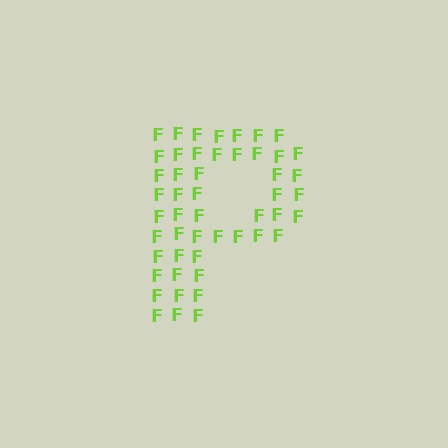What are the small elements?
The small elements are letter F's.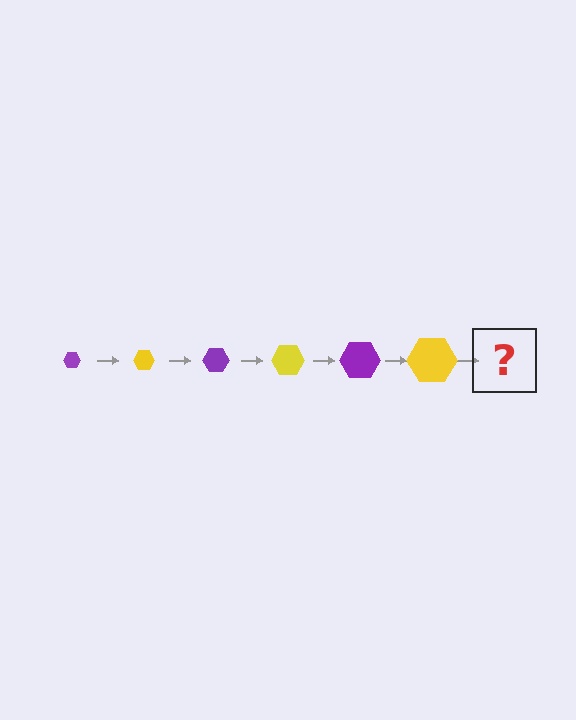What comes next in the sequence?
The next element should be a purple hexagon, larger than the previous one.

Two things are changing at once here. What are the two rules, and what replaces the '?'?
The two rules are that the hexagon grows larger each step and the color cycles through purple and yellow. The '?' should be a purple hexagon, larger than the previous one.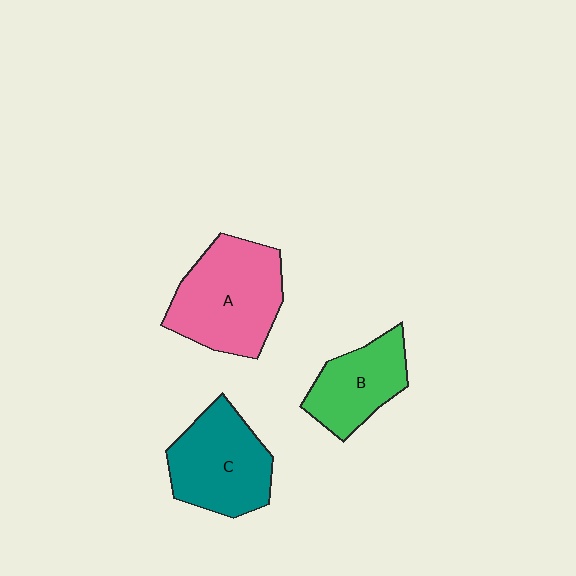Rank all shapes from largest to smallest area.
From largest to smallest: A (pink), C (teal), B (green).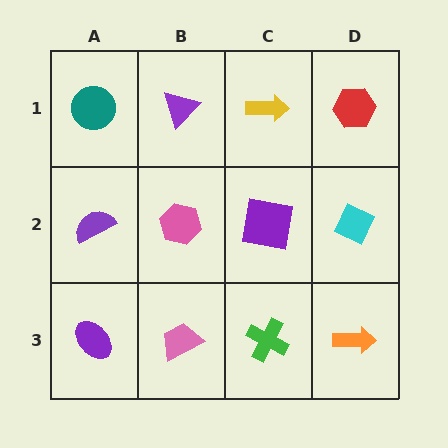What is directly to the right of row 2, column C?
A cyan diamond.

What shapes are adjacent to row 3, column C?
A purple square (row 2, column C), a pink trapezoid (row 3, column B), an orange arrow (row 3, column D).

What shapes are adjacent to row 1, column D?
A cyan diamond (row 2, column D), a yellow arrow (row 1, column C).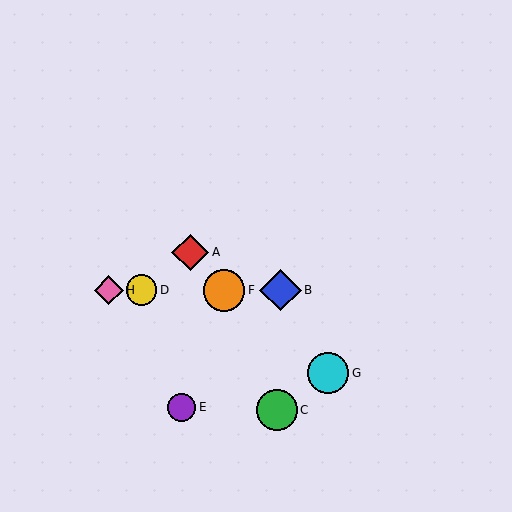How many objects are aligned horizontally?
4 objects (B, D, F, H) are aligned horizontally.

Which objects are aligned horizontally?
Objects B, D, F, H are aligned horizontally.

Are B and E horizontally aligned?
No, B is at y≈290 and E is at y≈407.